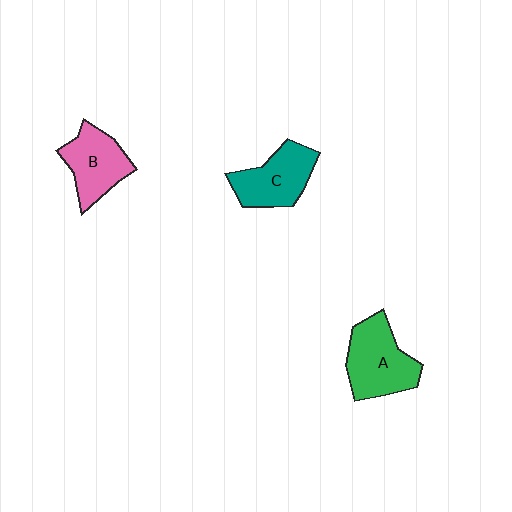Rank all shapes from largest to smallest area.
From largest to smallest: A (green), C (teal), B (pink).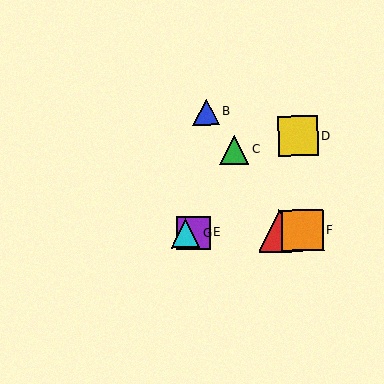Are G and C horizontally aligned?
No, G is at y≈233 and C is at y≈150.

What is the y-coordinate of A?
Object A is at y≈231.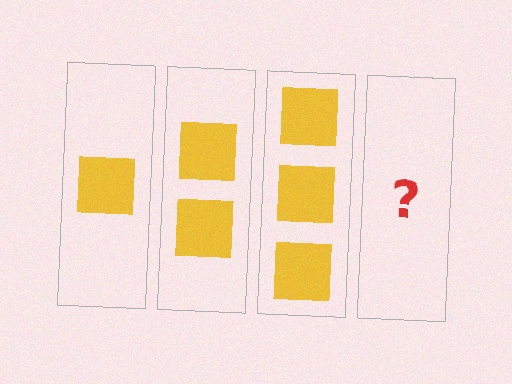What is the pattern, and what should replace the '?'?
The pattern is that each step adds one more square. The '?' should be 4 squares.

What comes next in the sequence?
The next element should be 4 squares.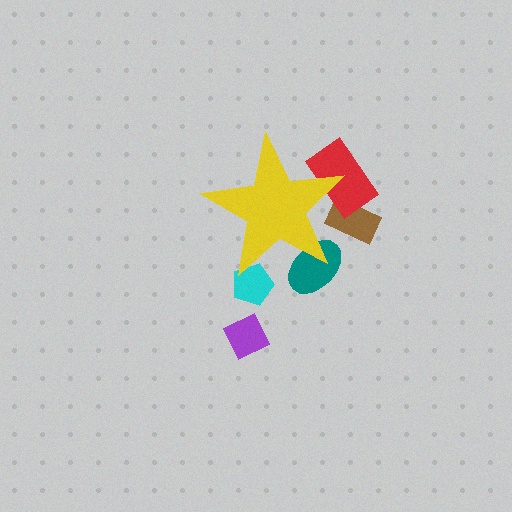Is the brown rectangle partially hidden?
Yes, the brown rectangle is partially hidden behind the yellow star.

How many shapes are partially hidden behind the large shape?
4 shapes are partially hidden.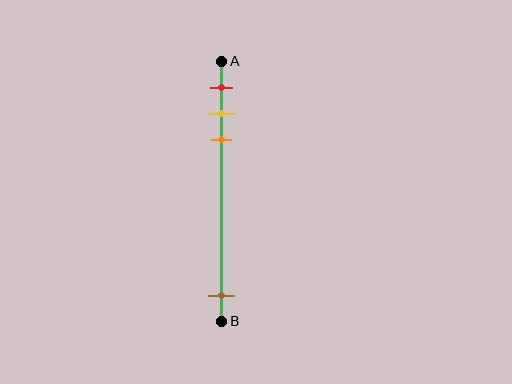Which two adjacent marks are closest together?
The yellow and orange marks are the closest adjacent pair.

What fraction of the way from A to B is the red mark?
The red mark is approximately 10% (0.1) of the way from A to B.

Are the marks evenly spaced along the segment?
No, the marks are not evenly spaced.